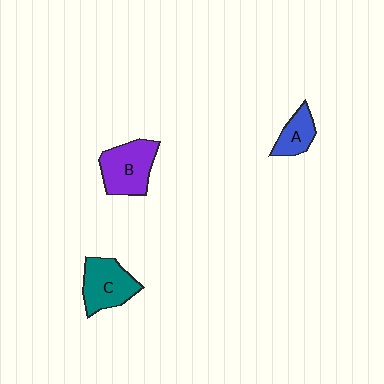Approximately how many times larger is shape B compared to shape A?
Approximately 1.8 times.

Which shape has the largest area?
Shape B (purple).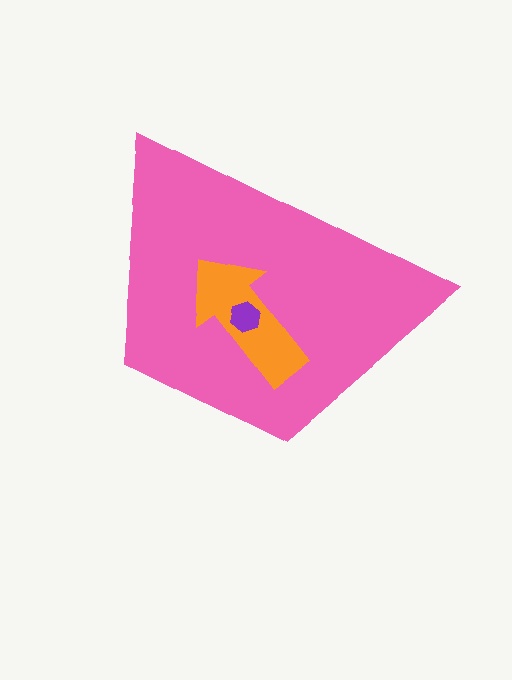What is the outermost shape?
The pink trapezoid.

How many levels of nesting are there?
3.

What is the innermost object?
The purple hexagon.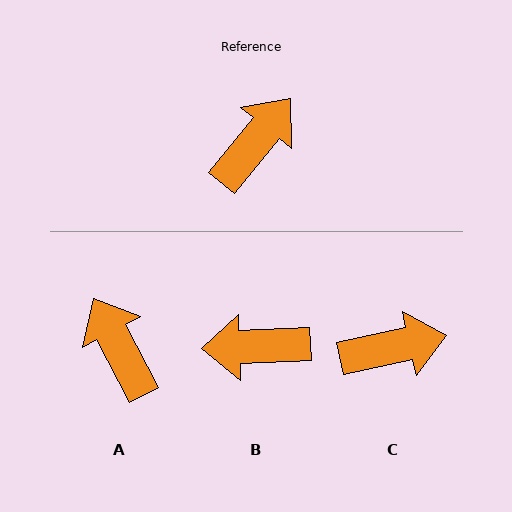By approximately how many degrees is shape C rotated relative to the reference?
Approximately 39 degrees clockwise.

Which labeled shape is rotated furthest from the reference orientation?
B, about 132 degrees away.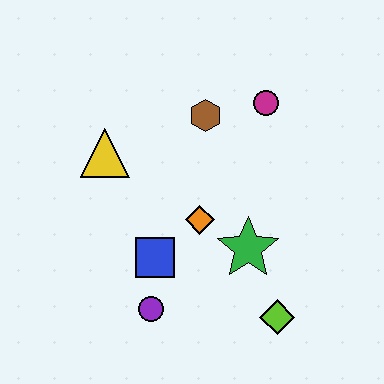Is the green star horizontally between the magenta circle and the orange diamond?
Yes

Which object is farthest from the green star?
The yellow triangle is farthest from the green star.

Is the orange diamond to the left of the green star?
Yes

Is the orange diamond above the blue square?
Yes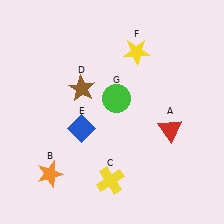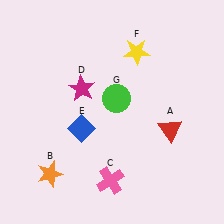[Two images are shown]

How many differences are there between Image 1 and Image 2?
There are 2 differences between the two images.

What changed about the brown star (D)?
In Image 1, D is brown. In Image 2, it changed to magenta.